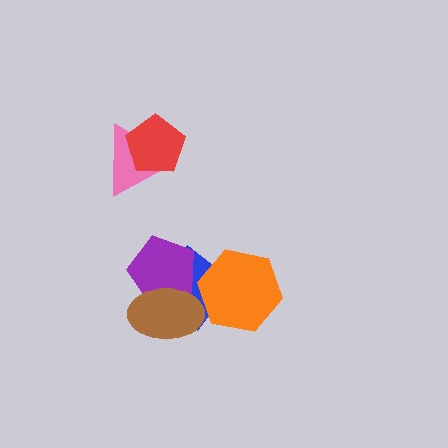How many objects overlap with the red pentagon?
1 object overlaps with the red pentagon.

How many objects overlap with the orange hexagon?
1 object overlaps with the orange hexagon.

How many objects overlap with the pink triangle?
1 object overlaps with the pink triangle.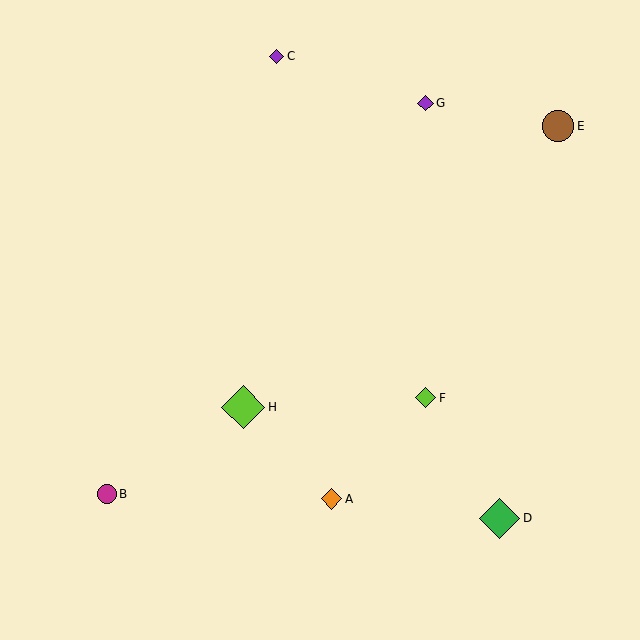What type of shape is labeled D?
Shape D is a green diamond.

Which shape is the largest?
The lime diamond (labeled H) is the largest.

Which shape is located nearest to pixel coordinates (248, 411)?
The lime diamond (labeled H) at (243, 407) is nearest to that location.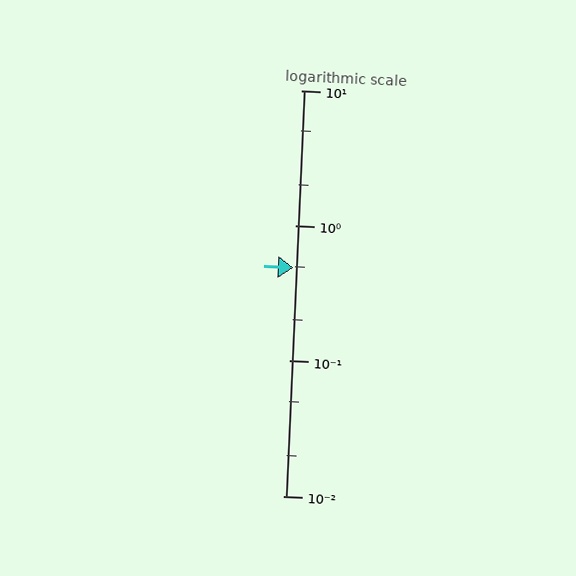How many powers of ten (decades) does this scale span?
The scale spans 3 decades, from 0.01 to 10.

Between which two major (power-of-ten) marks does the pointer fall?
The pointer is between 0.1 and 1.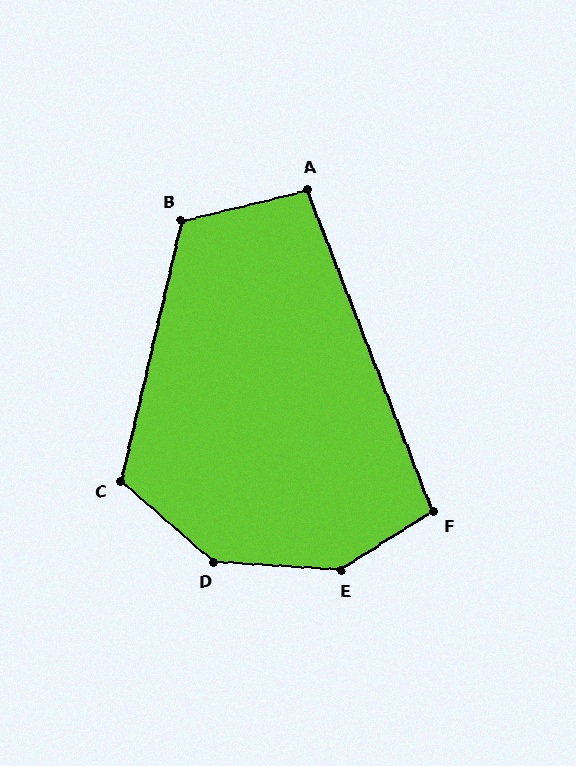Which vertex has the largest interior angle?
E, at approximately 144 degrees.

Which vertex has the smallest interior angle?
A, at approximately 98 degrees.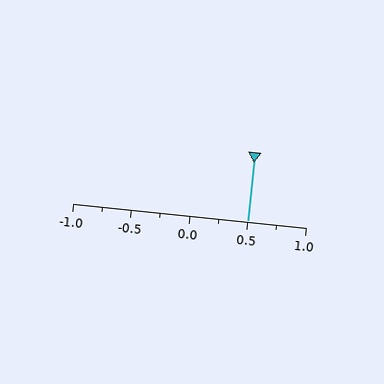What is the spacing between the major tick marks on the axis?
The major ticks are spaced 0.5 apart.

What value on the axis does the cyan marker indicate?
The marker indicates approximately 0.5.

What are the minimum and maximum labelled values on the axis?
The axis runs from -1.0 to 1.0.